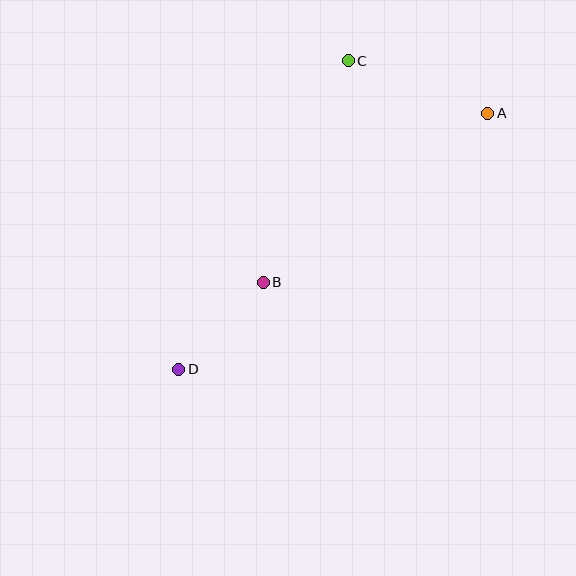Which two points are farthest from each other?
Points A and D are farthest from each other.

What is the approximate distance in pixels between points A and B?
The distance between A and B is approximately 281 pixels.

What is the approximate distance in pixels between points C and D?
The distance between C and D is approximately 352 pixels.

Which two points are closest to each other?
Points B and D are closest to each other.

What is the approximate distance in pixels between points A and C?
The distance between A and C is approximately 149 pixels.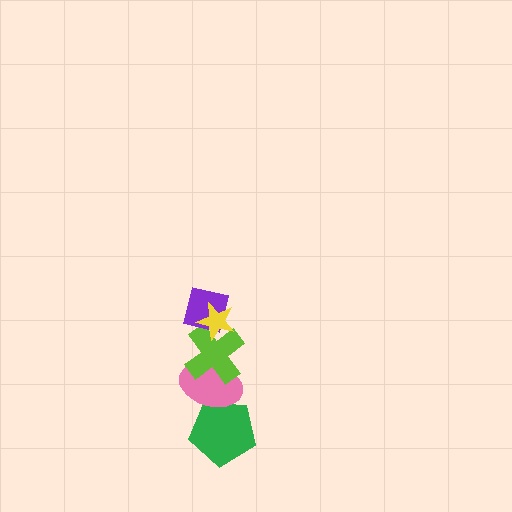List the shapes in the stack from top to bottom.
From top to bottom: the yellow star, the purple square, the lime cross, the pink ellipse, the green pentagon.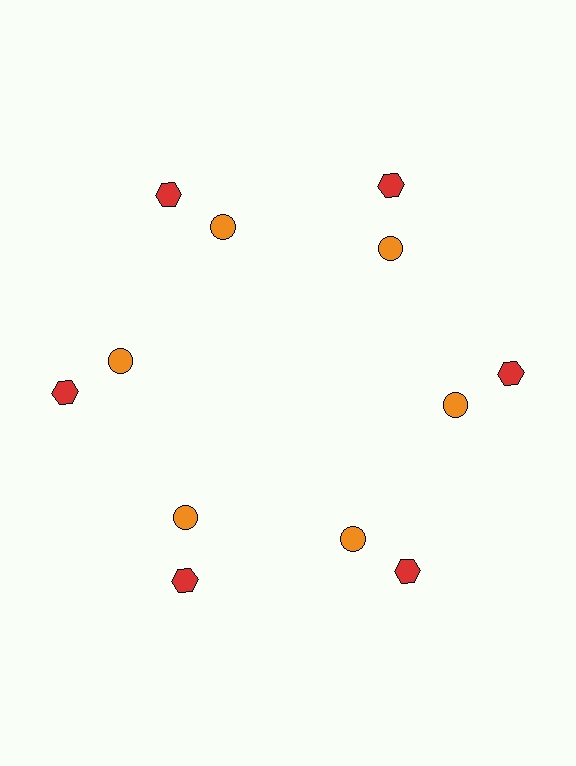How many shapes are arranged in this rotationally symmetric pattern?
There are 12 shapes, arranged in 6 groups of 2.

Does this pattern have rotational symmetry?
Yes, this pattern has 6-fold rotational symmetry. It looks the same after rotating 60 degrees around the center.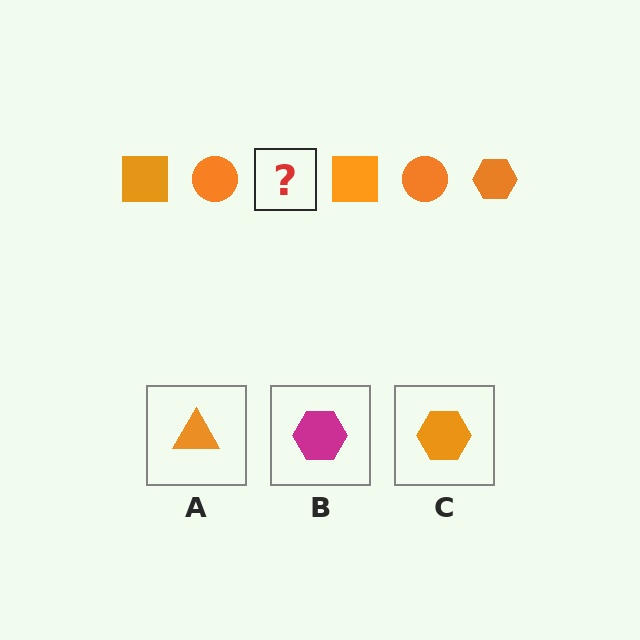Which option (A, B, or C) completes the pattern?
C.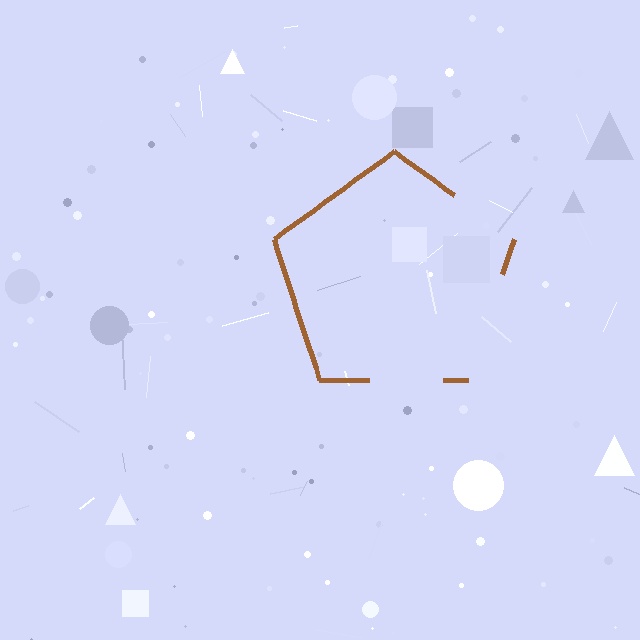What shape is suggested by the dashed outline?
The dashed outline suggests a pentagon.